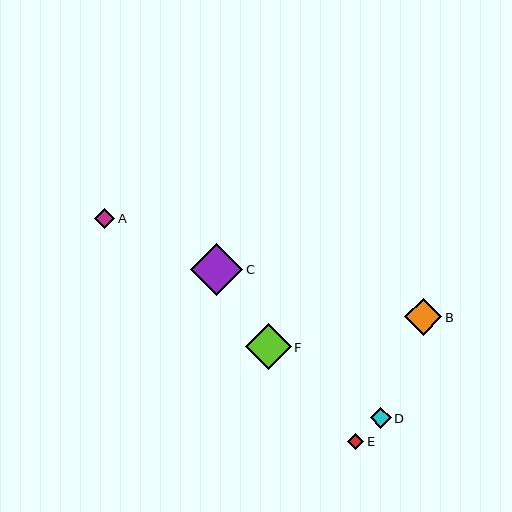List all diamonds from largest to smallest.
From largest to smallest: C, F, B, D, A, E.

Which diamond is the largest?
Diamond C is the largest with a size of approximately 52 pixels.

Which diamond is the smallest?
Diamond E is the smallest with a size of approximately 16 pixels.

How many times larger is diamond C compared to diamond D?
Diamond C is approximately 2.5 times the size of diamond D.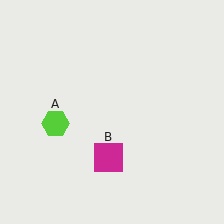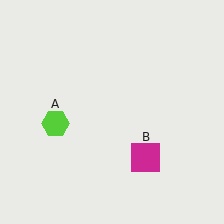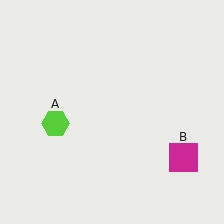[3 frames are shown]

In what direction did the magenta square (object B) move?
The magenta square (object B) moved right.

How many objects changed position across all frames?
1 object changed position: magenta square (object B).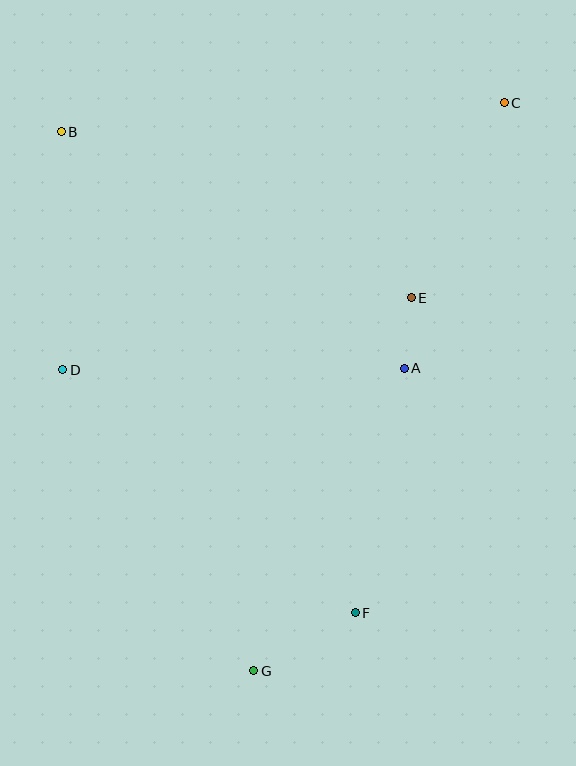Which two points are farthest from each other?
Points C and G are farthest from each other.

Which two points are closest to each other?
Points A and E are closest to each other.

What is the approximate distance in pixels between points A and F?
The distance between A and F is approximately 250 pixels.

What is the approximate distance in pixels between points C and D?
The distance between C and D is approximately 516 pixels.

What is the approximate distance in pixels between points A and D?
The distance between A and D is approximately 342 pixels.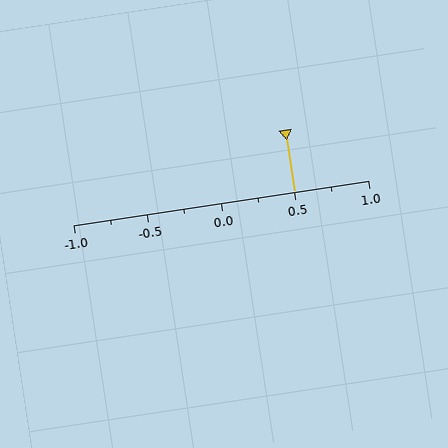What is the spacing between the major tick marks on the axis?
The major ticks are spaced 0.5 apart.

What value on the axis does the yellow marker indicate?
The marker indicates approximately 0.5.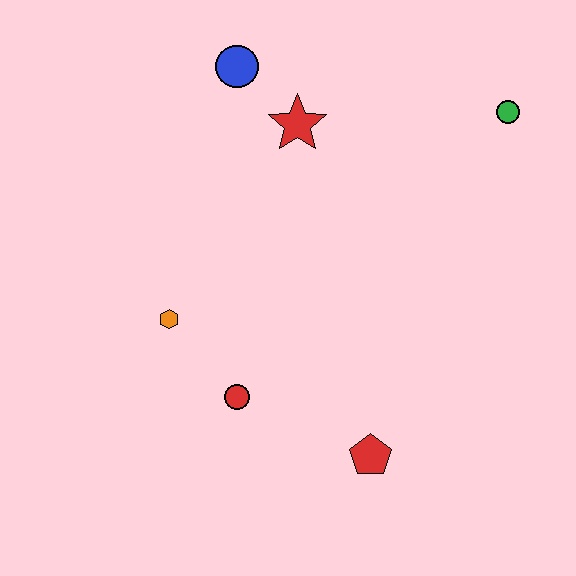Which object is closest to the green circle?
The red star is closest to the green circle.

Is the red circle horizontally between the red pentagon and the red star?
No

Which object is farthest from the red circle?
The green circle is farthest from the red circle.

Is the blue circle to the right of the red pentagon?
No